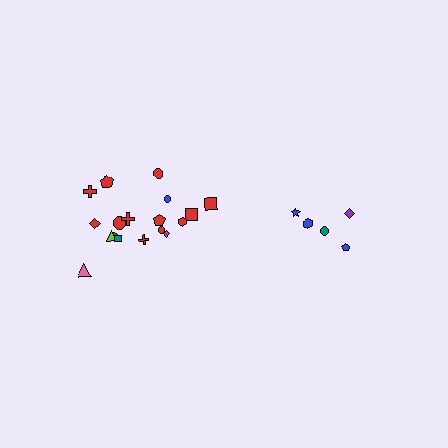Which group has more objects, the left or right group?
The left group.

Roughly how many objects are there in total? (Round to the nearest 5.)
Roughly 25 objects in total.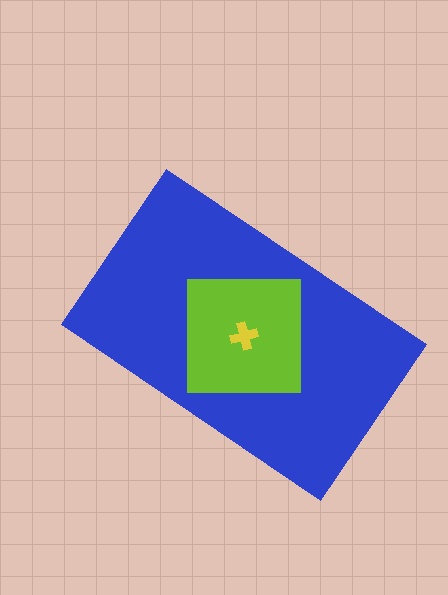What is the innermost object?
The yellow cross.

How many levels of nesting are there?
3.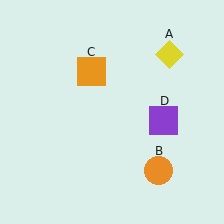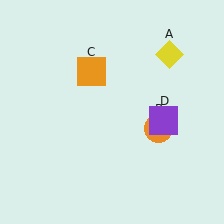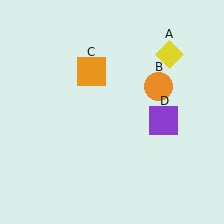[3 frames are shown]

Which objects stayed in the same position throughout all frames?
Yellow diamond (object A) and orange square (object C) and purple square (object D) remained stationary.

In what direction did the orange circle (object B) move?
The orange circle (object B) moved up.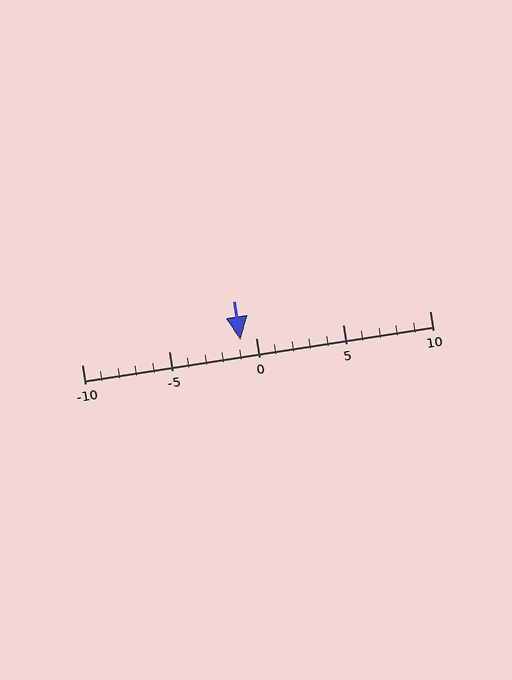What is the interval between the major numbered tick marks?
The major tick marks are spaced 5 units apart.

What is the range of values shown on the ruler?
The ruler shows values from -10 to 10.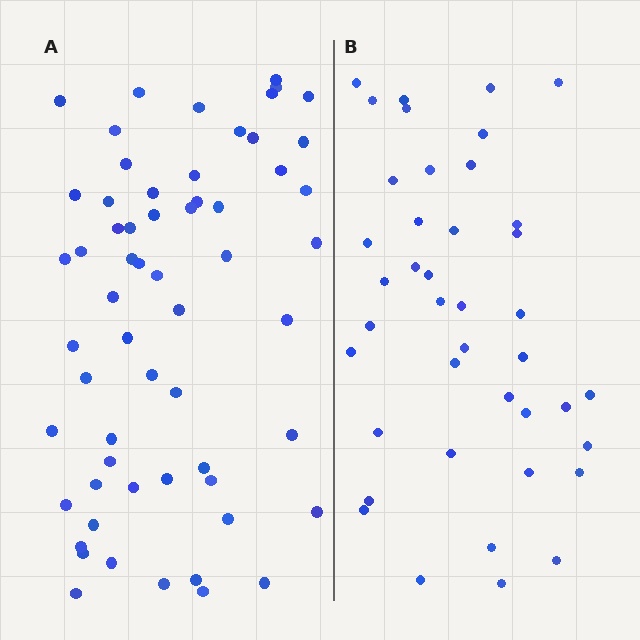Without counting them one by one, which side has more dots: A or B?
Region A (the left region) has more dots.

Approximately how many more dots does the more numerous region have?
Region A has approximately 20 more dots than region B.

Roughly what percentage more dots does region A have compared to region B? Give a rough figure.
About 45% more.